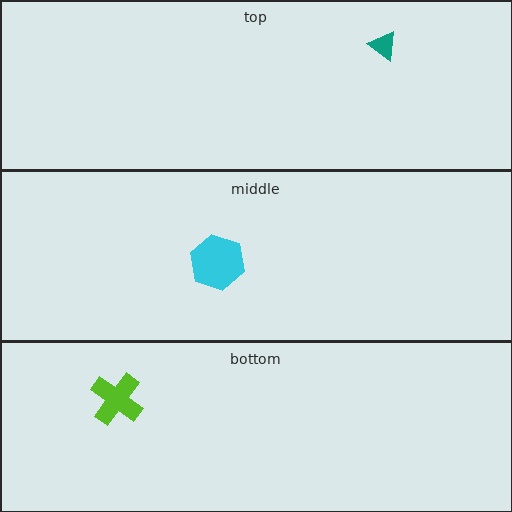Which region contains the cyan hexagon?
The middle region.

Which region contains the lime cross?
The bottom region.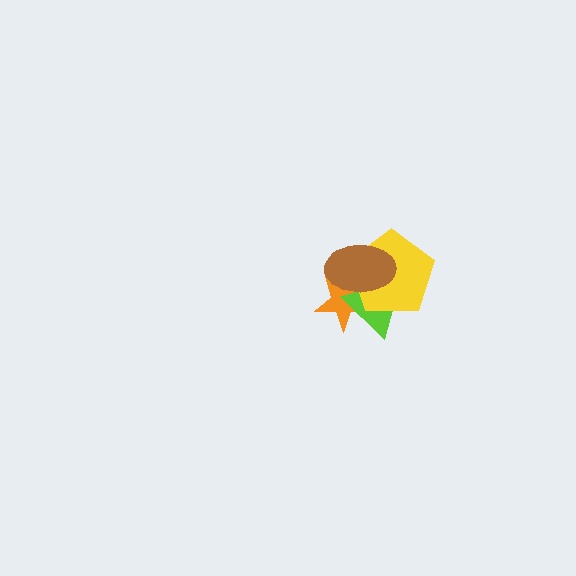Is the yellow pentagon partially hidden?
Yes, it is partially covered by another shape.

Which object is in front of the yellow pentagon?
The brown ellipse is in front of the yellow pentagon.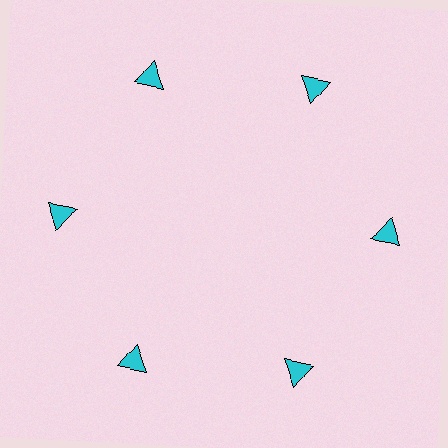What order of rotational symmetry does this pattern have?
This pattern has 6-fold rotational symmetry.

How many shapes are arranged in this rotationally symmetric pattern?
There are 6 shapes, arranged in 6 groups of 1.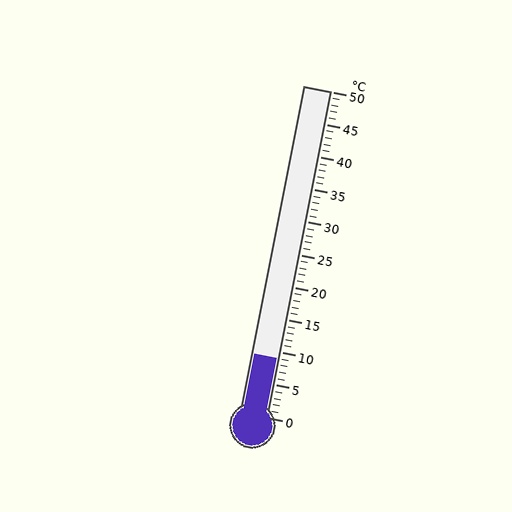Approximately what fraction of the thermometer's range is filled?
The thermometer is filled to approximately 20% of its range.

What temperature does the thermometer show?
The thermometer shows approximately 9°C.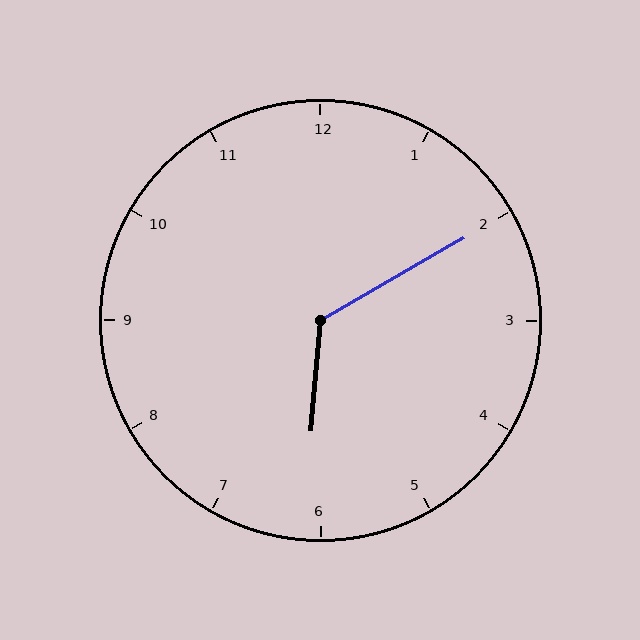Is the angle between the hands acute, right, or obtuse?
It is obtuse.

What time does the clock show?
6:10.